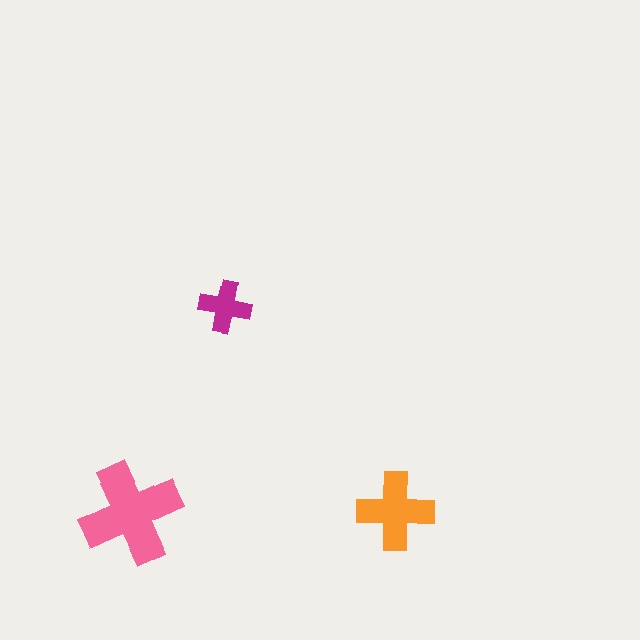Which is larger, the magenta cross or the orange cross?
The orange one.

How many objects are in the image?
There are 3 objects in the image.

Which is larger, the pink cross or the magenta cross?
The pink one.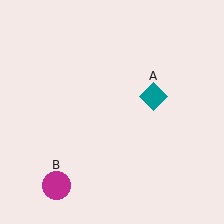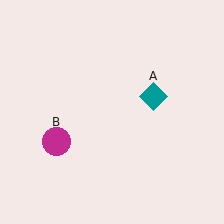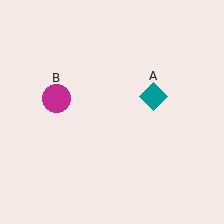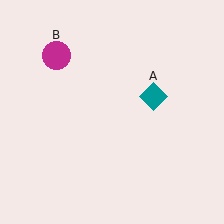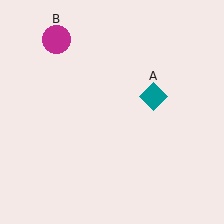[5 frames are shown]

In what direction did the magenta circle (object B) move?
The magenta circle (object B) moved up.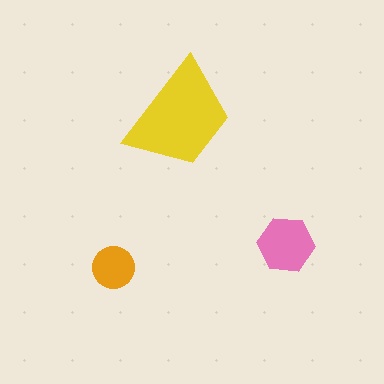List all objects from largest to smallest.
The yellow trapezoid, the pink hexagon, the orange circle.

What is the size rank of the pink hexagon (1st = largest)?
2nd.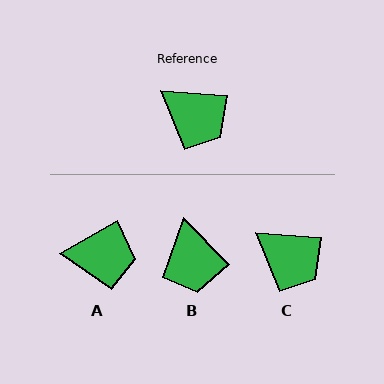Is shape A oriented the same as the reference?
No, it is off by about 33 degrees.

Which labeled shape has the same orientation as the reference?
C.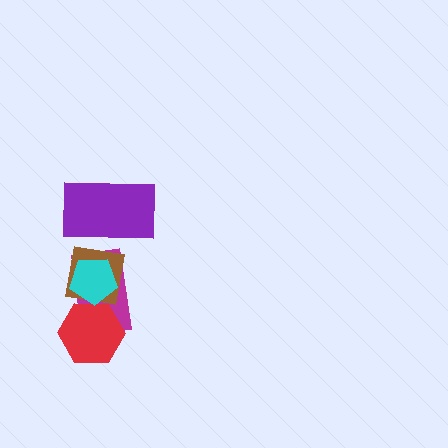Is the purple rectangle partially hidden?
Yes, it is partially covered by another shape.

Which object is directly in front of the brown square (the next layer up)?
The red hexagon is directly in front of the brown square.